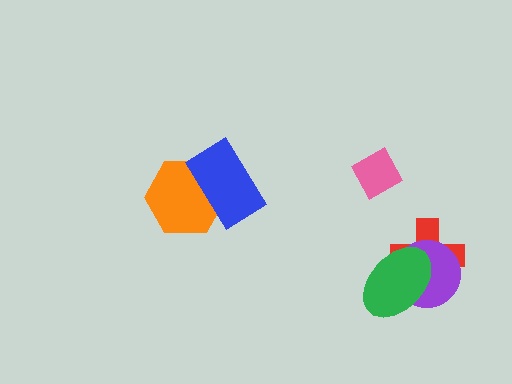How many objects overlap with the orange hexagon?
1 object overlaps with the orange hexagon.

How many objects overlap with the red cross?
2 objects overlap with the red cross.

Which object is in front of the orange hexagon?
The blue rectangle is in front of the orange hexagon.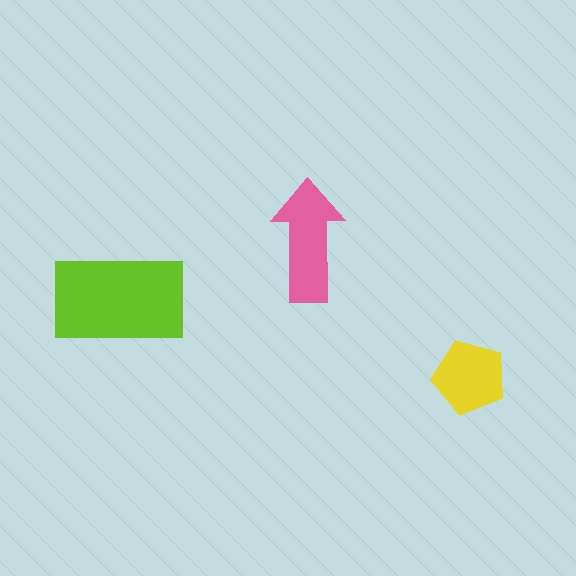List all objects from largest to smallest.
The lime rectangle, the pink arrow, the yellow pentagon.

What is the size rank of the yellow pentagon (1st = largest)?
3rd.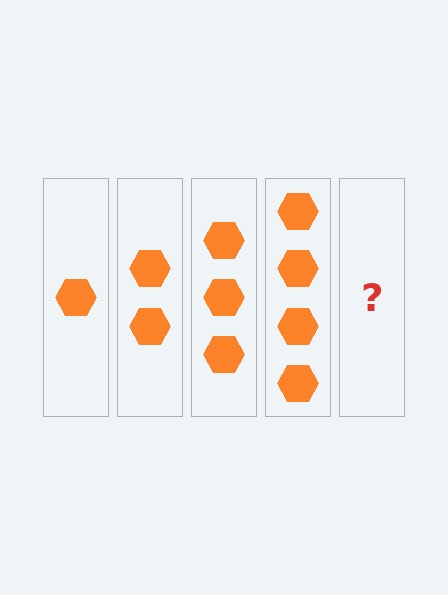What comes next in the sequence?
The next element should be 5 hexagons.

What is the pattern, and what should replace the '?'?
The pattern is that each step adds one more hexagon. The '?' should be 5 hexagons.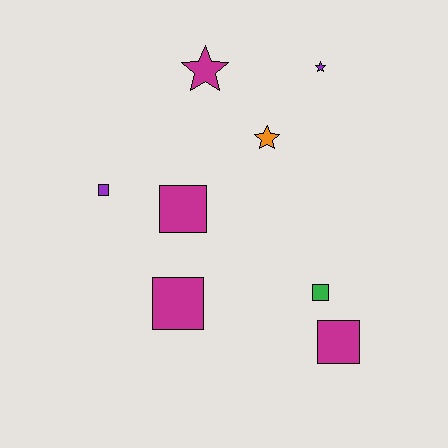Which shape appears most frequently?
Square, with 5 objects.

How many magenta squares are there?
There are 3 magenta squares.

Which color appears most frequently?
Magenta, with 4 objects.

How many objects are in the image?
There are 8 objects.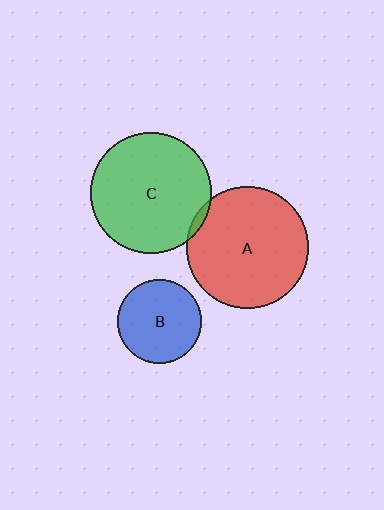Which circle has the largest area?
Circle A (red).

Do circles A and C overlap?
Yes.